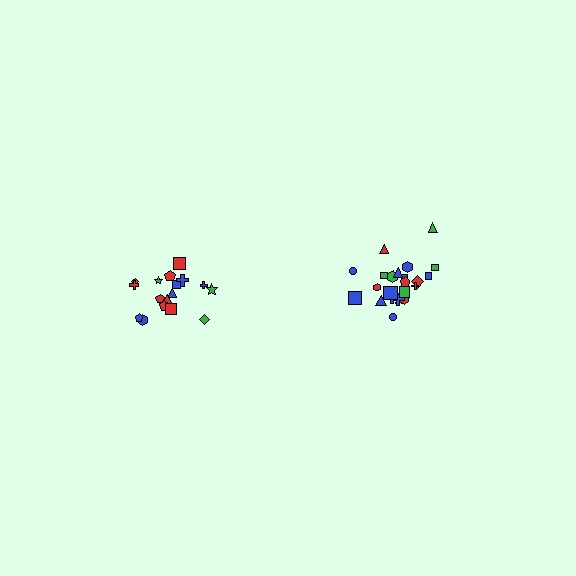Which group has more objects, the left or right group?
The right group.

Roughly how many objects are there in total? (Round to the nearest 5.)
Roughly 45 objects in total.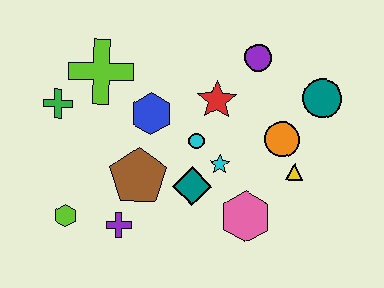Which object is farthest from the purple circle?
The lime hexagon is farthest from the purple circle.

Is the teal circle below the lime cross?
Yes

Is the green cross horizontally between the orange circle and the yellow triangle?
No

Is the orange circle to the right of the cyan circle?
Yes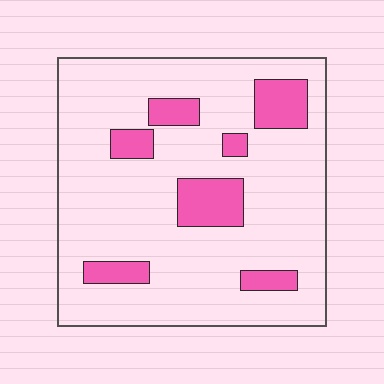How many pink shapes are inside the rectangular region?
7.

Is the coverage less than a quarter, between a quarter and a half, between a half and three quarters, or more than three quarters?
Less than a quarter.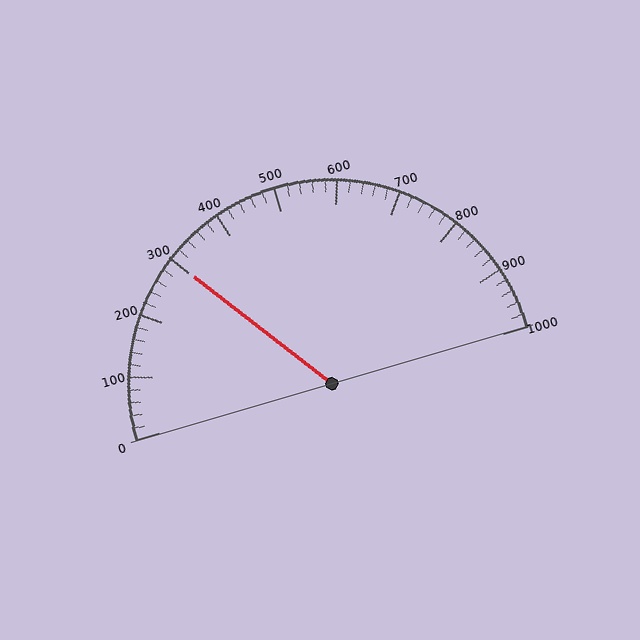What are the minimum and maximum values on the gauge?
The gauge ranges from 0 to 1000.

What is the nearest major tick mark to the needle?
The nearest major tick mark is 300.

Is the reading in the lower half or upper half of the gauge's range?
The reading is in the lower half of the range (0 to 1000).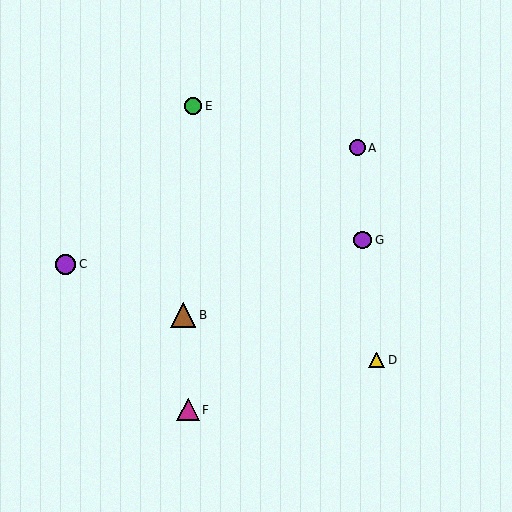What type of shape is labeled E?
Shape E is a green circle.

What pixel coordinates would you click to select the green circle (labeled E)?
Click at (193, 106) to select the green circle E.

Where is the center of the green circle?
The center of the green circle is at (193, 106).